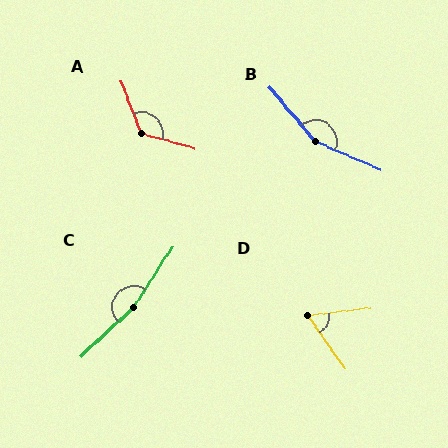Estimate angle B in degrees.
Approximately 153 degrees.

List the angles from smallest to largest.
D (62°), A (127°), B (153°), C (165°).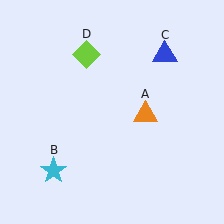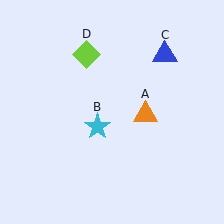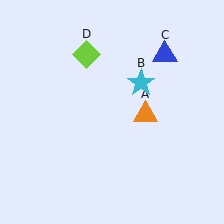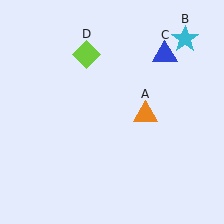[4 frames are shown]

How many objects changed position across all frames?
1 object changed position: cyan star (object B).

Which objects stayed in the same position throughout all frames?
Orange triangle (object A) and blue triangle (object C) and lime diamond (object D) remained stationary.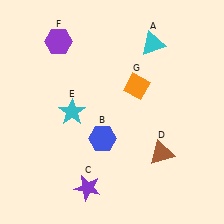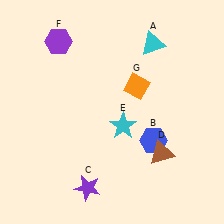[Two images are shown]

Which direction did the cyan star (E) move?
The cyan star (E) moved right.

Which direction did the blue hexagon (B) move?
The blue hexagon (B) moved right.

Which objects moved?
The objects that moved are: the blue hexagon (B), the cyan star (E).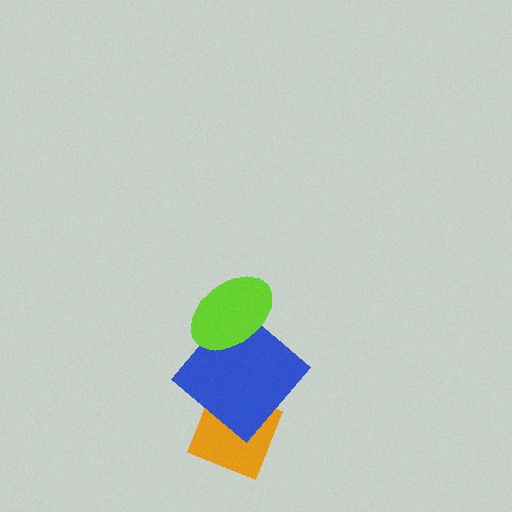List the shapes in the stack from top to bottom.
From top to bottom: the lime ellipse, the blue diamond, the orange diamond.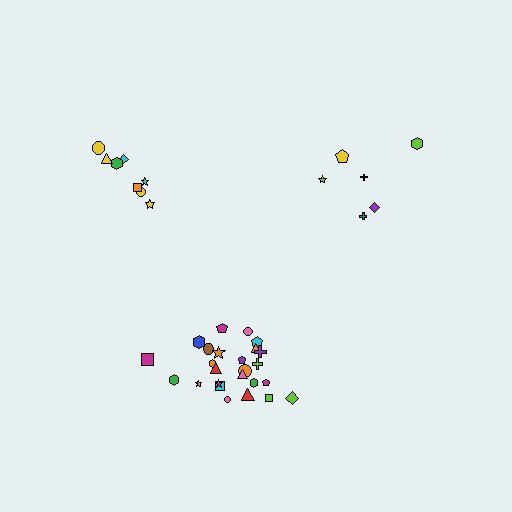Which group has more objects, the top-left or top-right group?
The top-left group.